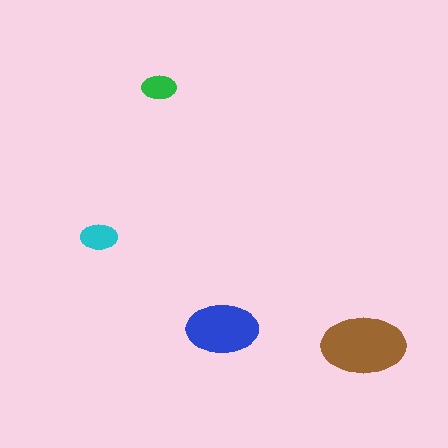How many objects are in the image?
There are 4 objects in the image.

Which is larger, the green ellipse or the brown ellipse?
The brown one.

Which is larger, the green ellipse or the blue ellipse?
The blue one.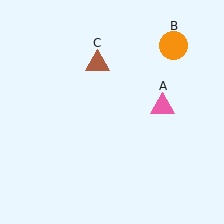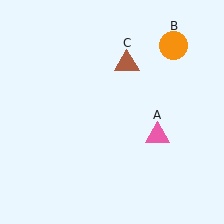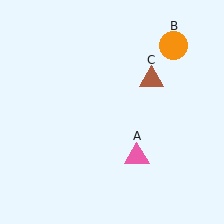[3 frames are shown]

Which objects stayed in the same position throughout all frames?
Orange circle (object B) remained stationary.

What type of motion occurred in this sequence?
The pink triangle (object A), brown triangle (object C) rotated clockwise around the center of the scene.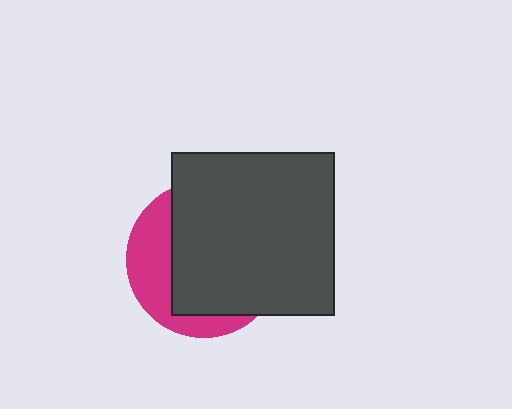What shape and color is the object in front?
The object in front is a dark gray square.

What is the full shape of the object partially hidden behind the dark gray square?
The partially hidden object is a magenta circle.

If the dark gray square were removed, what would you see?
You would see the complete magenta circle.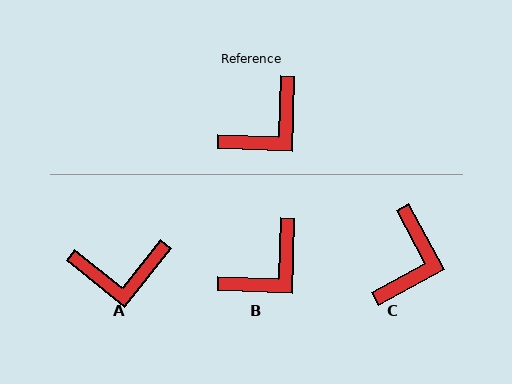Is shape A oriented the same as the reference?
No, it is off by about 36 degrees.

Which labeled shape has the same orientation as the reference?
B.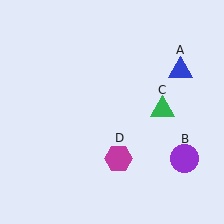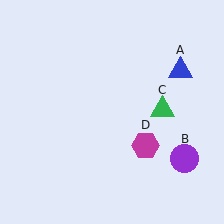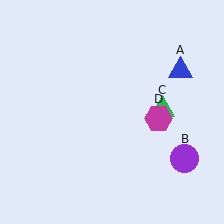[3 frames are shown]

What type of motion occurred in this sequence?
The magenta hexagon (object D) rotated counterclockwise around the center of the scene.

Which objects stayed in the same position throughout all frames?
Blue triangle (object A) and purple circle (object B) and green triangle (object C) remained stationary.